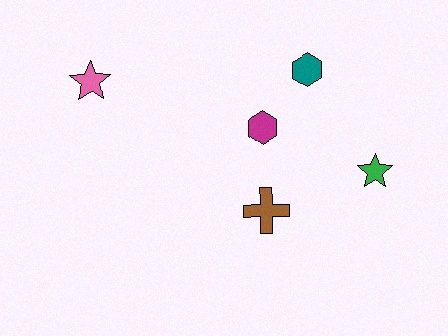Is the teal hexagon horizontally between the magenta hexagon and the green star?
Yes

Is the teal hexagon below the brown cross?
No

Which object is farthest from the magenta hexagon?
The pink star is farthest from the magenta hexagon.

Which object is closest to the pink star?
The magenta hexagon is closest to the pink star.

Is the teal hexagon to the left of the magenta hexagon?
No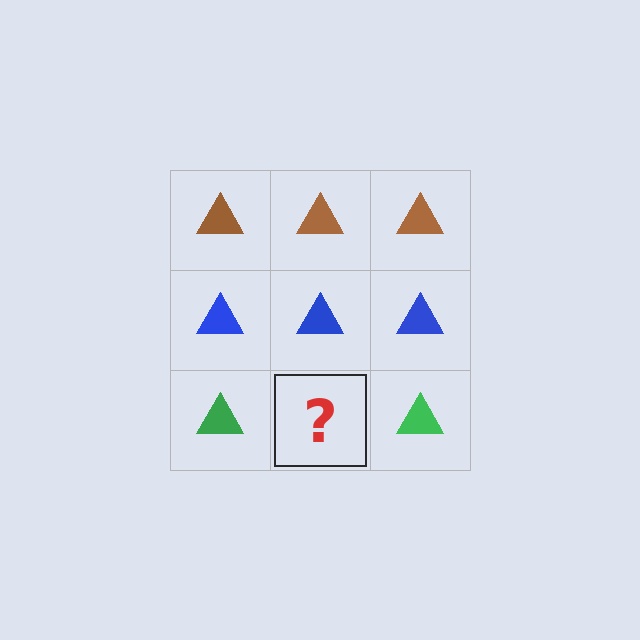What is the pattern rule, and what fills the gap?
The rule is that each row has a consistent color. The gap should be filled with a green triangle.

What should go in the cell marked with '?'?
The missing cell should contain a green triangle.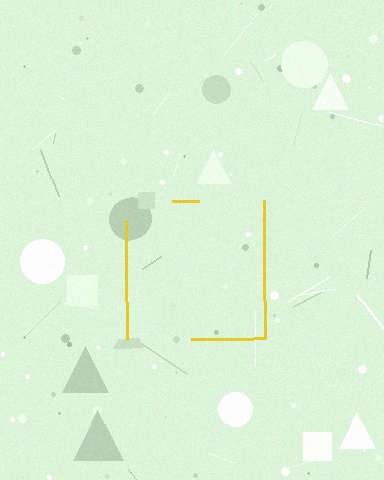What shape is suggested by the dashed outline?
The dashed outline suggests a square.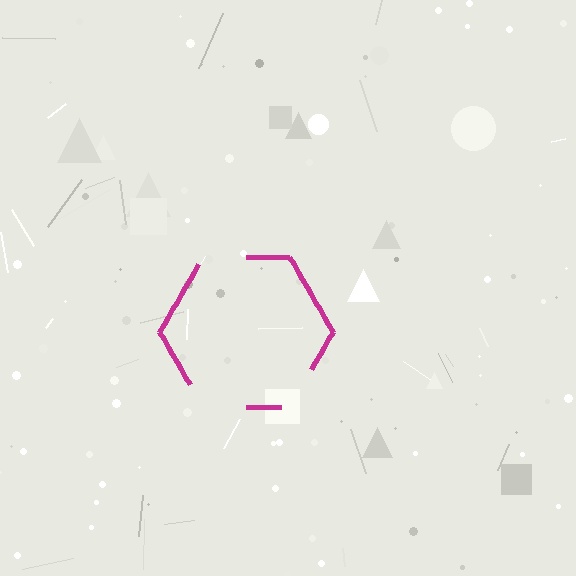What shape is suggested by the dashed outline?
The dashed outline suggests a hexagon.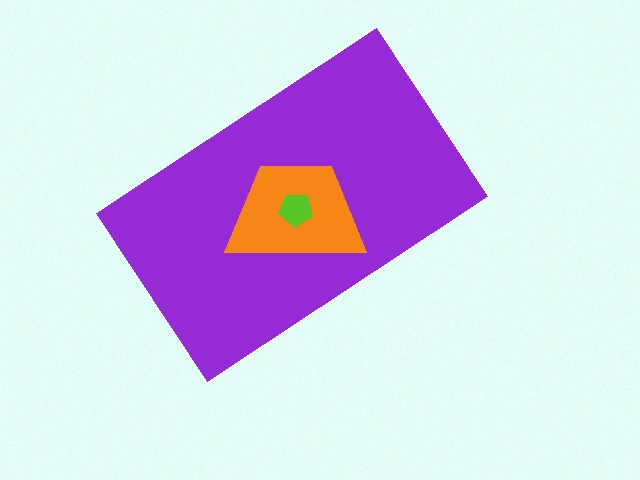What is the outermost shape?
The purple rectangle.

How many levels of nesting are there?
3.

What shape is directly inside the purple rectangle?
The orange trapezoid.